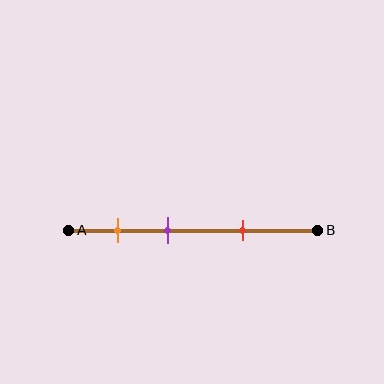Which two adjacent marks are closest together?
The orange and purple marks are the closest adjacent pair.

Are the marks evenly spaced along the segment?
Yes, the marks are approximately evenly spaced.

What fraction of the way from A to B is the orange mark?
The orange mark is approximately 20% (0.2) of the way from A to B.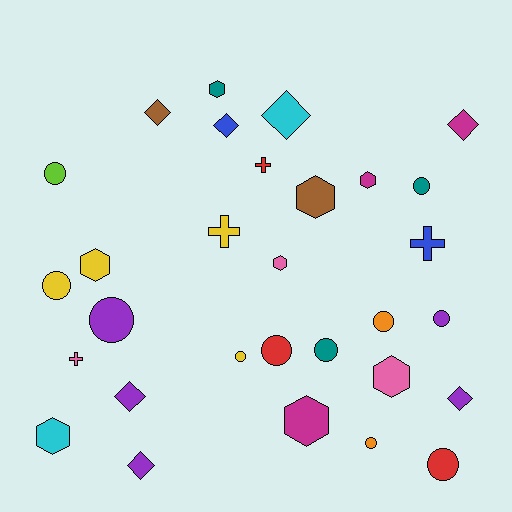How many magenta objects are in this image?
There are 3 magenta objects.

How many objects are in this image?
There are 30 objects.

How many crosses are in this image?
There are 4 crosses.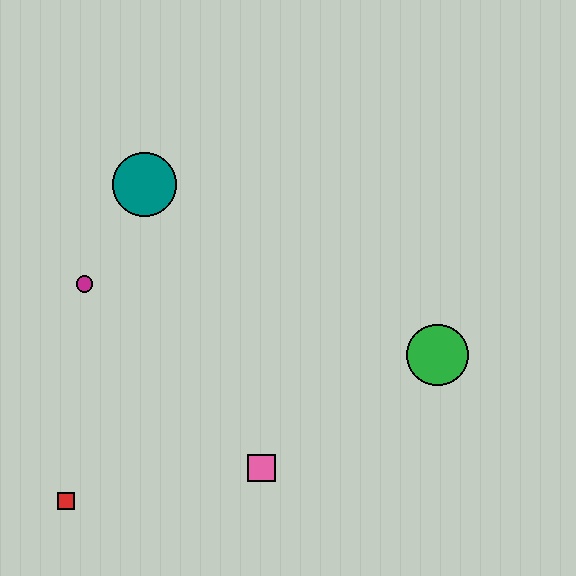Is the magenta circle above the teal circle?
No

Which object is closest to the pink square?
The red square is closest to the pink square.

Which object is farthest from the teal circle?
The green circle is farthest from the teal circle.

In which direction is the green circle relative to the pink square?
The green circle is to the right of the pink square.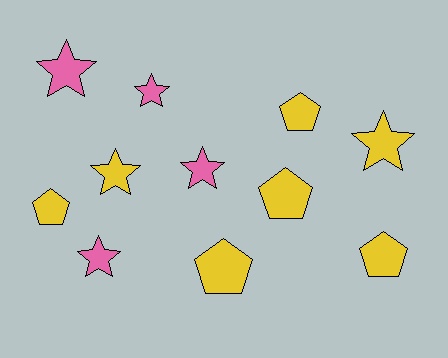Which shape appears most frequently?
Star, with 6 objects.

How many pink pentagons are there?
There are no pink pentagons.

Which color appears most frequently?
Yellow, with 7 objects.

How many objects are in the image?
There are 11 objects.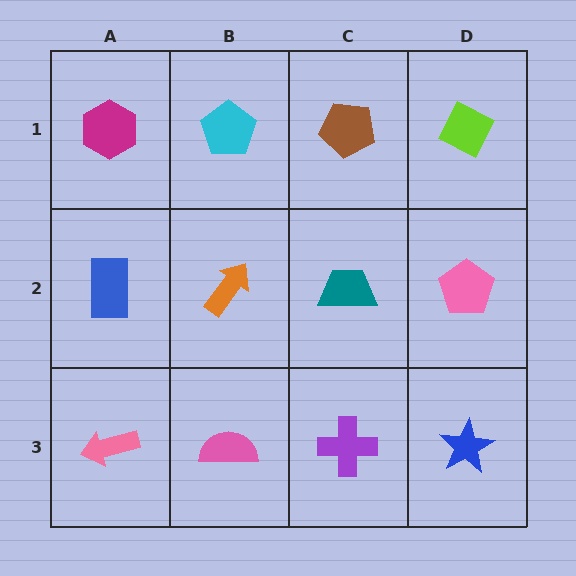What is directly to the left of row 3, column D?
A purple cross.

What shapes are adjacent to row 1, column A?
A blue rectangle (row 2, column A), a cyan pentagon (row 1, column B).